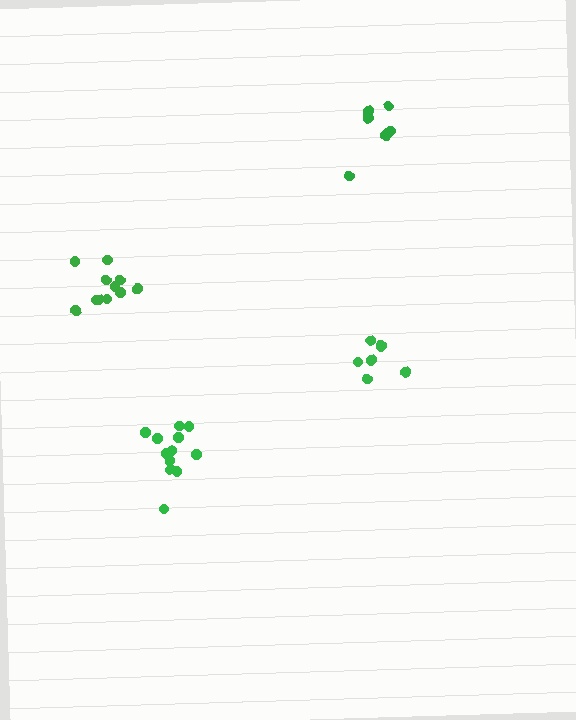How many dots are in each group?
Group 1: 7 dots, Group 2: 8 dots, Group 3: 12 dots, Group 4: 11 dots (38 total).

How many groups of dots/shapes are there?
There are 4 groups.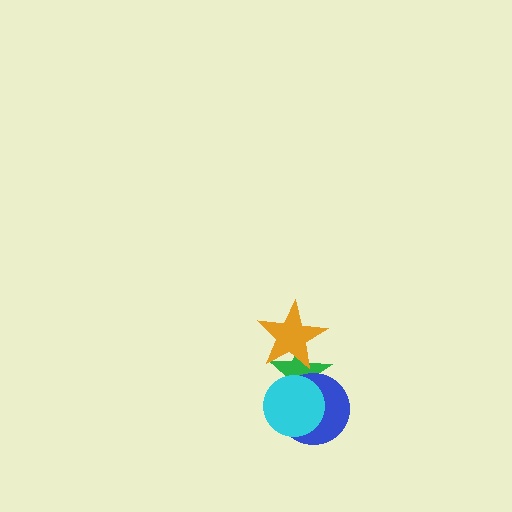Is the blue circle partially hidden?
Yes, it is partially covered by another shape.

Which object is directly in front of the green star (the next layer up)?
The orange star is directly in front of the green star.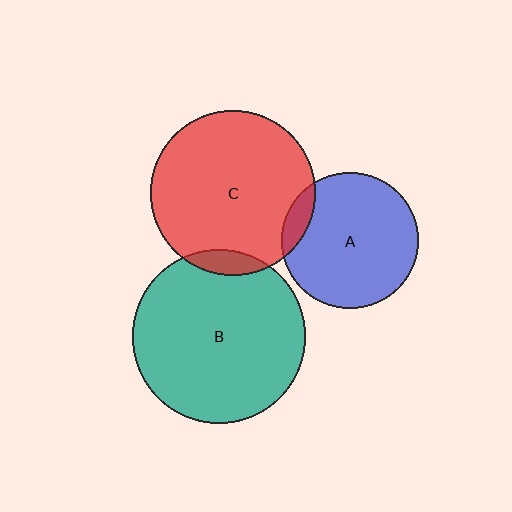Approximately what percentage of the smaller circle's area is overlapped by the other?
Approximately 10%.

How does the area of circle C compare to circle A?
Approximately 1.5 times.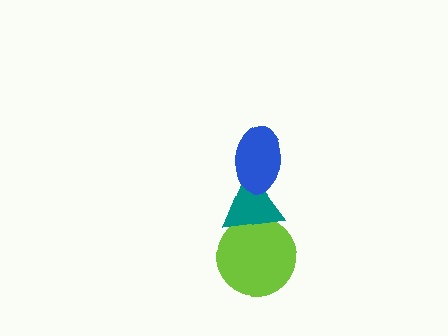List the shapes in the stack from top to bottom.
From top to bottom: the blue ellipse, the teal triangle, the lime circle.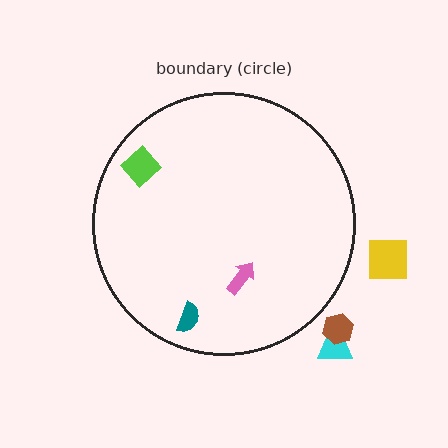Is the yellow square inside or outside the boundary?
Outside.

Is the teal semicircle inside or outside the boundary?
Inside.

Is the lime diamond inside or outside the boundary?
Inside.